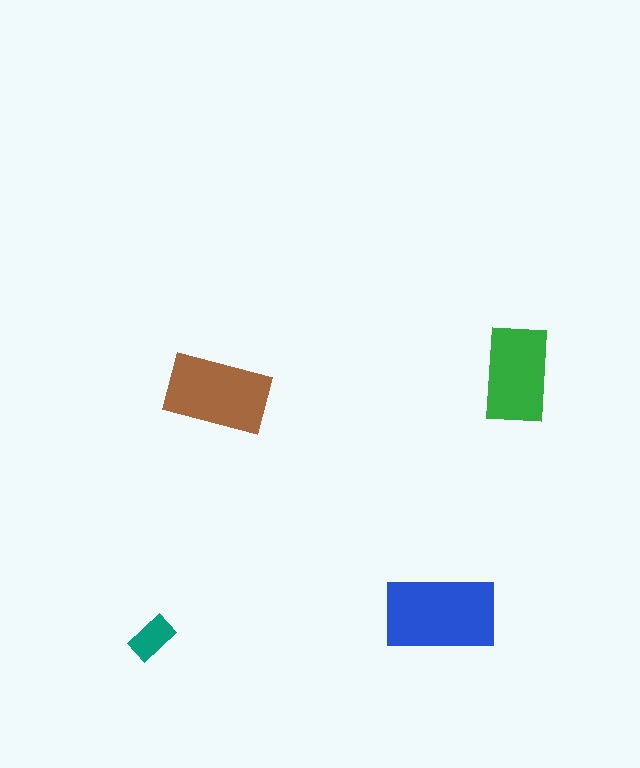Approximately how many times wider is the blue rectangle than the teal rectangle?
About 2.5 times wider.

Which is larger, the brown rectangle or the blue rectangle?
The blue one.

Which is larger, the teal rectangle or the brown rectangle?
The brown one.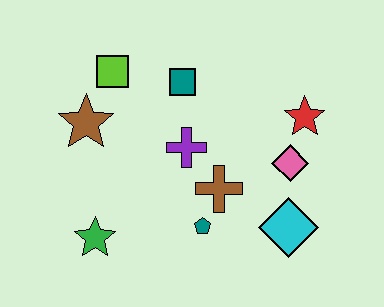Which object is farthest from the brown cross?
The lime square is farthest from the brown cross.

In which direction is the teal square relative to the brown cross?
The teal square is above the brown cross.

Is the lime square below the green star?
No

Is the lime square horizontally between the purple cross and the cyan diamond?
No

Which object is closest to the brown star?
The lime square is closest to the brown star.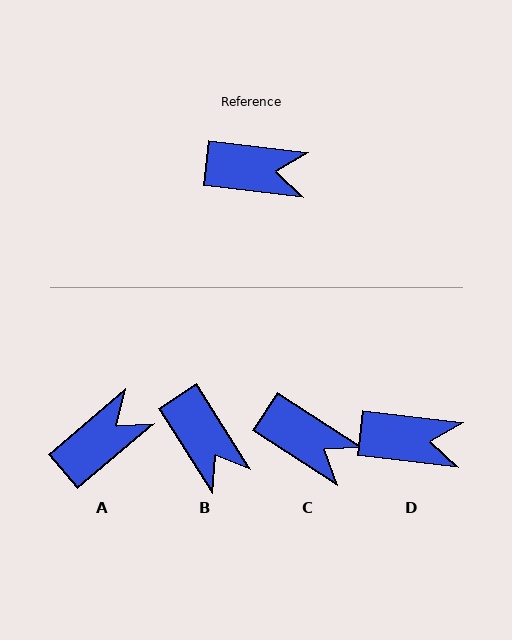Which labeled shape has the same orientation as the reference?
D.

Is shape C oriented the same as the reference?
No, it is off by about 27 degrees.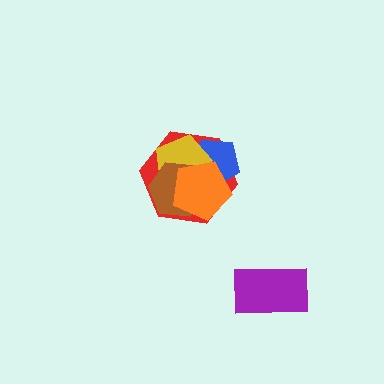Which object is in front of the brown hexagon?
The orange pentagon is in front of the brown hexagon.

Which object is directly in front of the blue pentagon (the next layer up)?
The yellow pentagon is directly in front of the blue pentagon.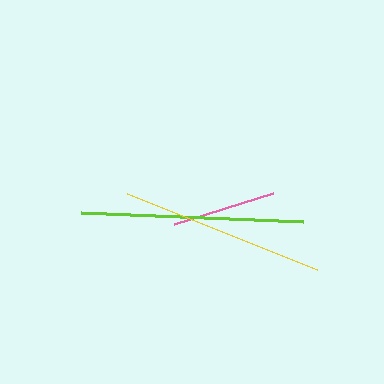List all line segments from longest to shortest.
From longest to shortest: lime, yellow, pink.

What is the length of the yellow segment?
The yellow segment is approximately 205 pixels long.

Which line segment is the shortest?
The pink line is the shortest at approximately 103 pixels.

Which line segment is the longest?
The lime line is the longest at approximately 222 pixels.